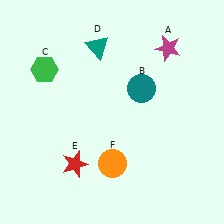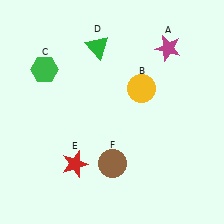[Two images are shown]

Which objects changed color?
B changed from teal to yellow. D changed from teal to green. F changed from orange to brown.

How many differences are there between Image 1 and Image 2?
There are 3 differences between the two images.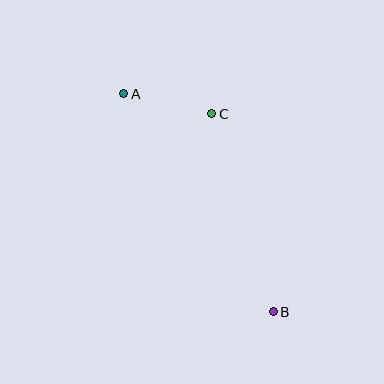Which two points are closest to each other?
Points A and C are closest to each other.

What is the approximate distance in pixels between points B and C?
The distance between B and C is approximately 207 pixels.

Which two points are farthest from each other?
Points A and B are farthest from each other.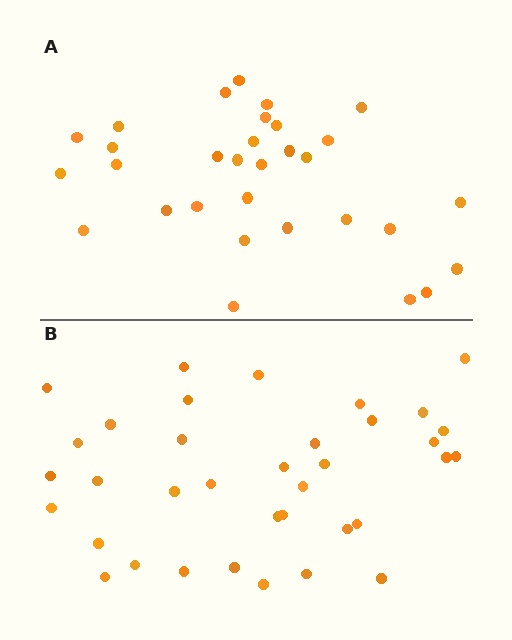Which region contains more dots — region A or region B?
Region B (the bottom region) has more dots.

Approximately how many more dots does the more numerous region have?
Region B has about 5 more dots than region A.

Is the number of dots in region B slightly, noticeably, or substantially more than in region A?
Region B has only slightly more — the two regions are fairly close. The ratio is roughly 1.2 to 1.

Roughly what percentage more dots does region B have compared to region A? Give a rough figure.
About 15% more.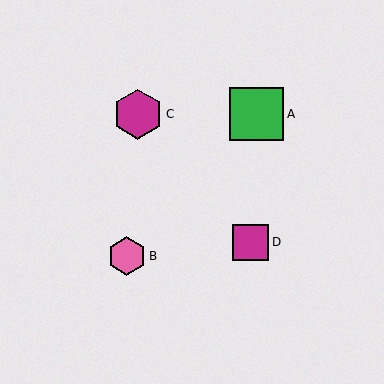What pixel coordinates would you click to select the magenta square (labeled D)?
Click at (251, 242) to select the magenta square D.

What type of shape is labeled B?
Shape B is a pink hexagon.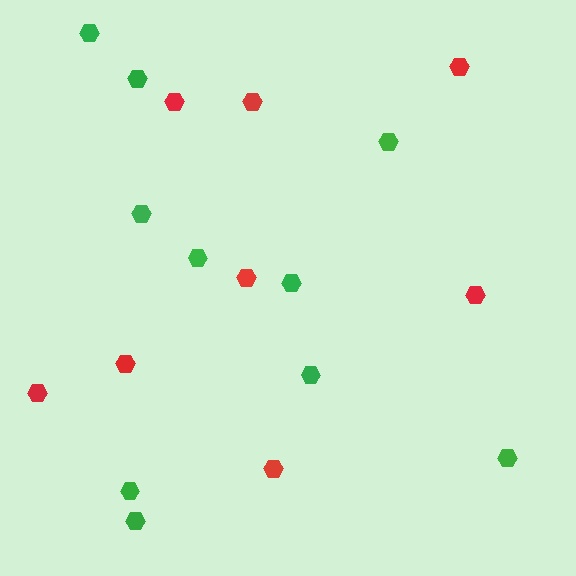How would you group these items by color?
There are 2 groups: one group of green hexagons (10) and one group of red hexagons (8).